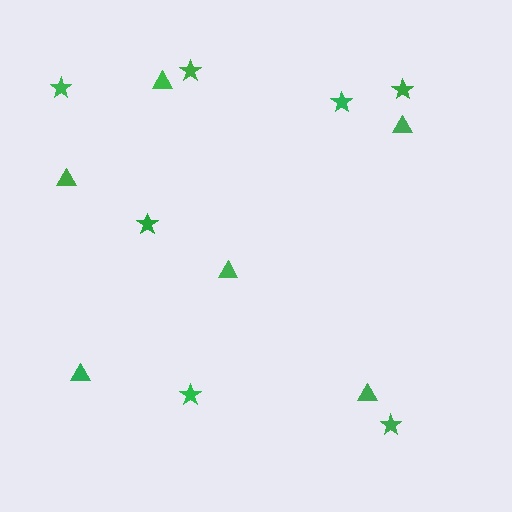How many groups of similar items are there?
There are 2 groups: one group of stars (7) and one group of triangles (6).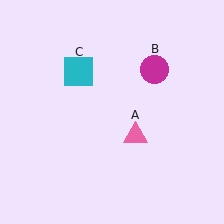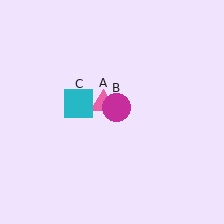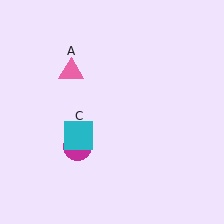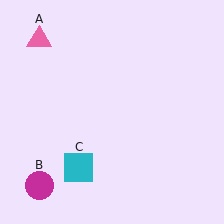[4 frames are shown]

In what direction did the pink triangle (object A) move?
The pink triangle (object A) moved up and to the left.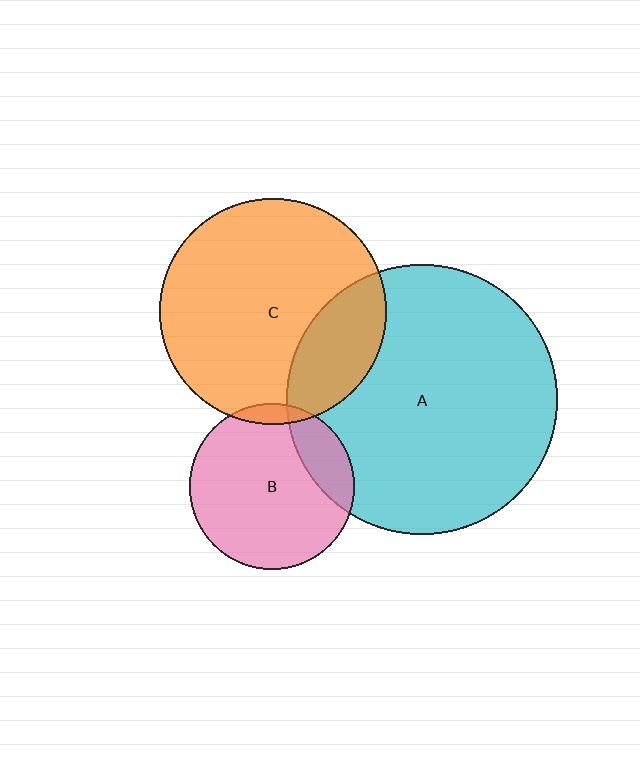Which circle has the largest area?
Circle A (cyan).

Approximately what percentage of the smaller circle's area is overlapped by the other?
Approximately 20%.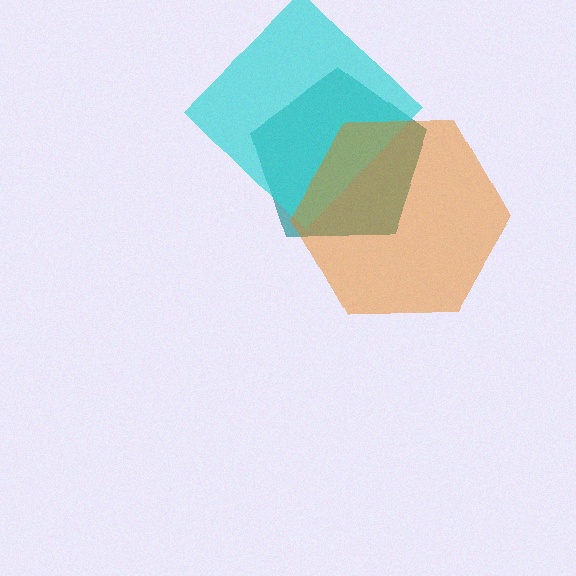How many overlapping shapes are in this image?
There are 3 overlapping shapes in the image.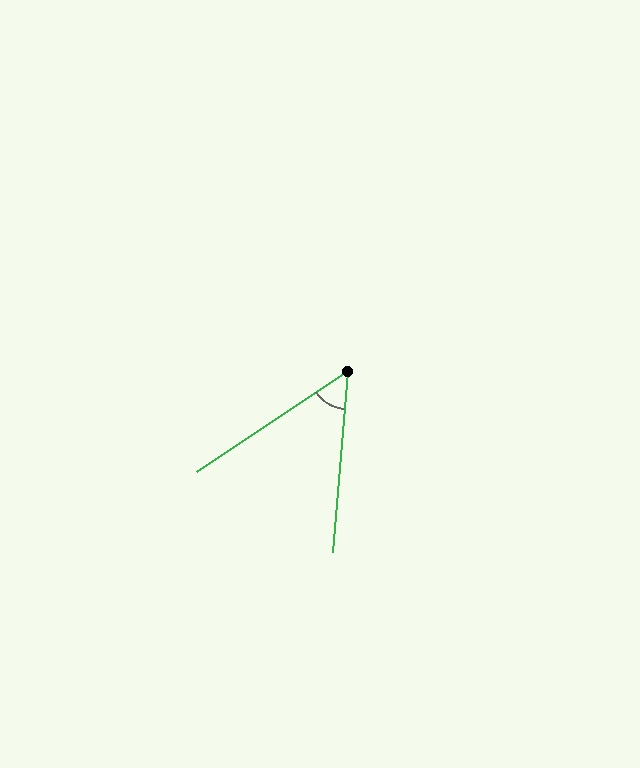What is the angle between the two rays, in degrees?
Approximately 52 degrees.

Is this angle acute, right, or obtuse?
It is acute.